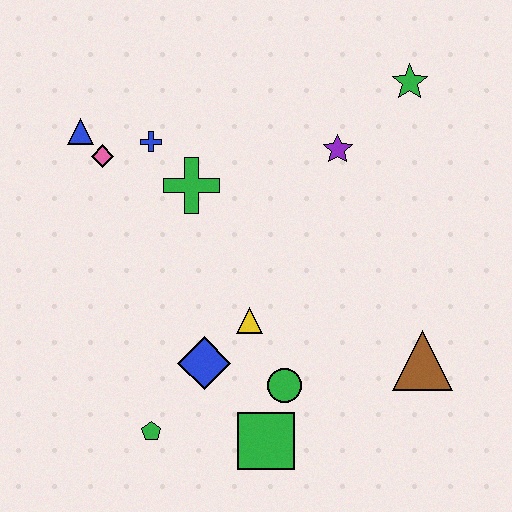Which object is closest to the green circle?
The green square is closest to the green circle.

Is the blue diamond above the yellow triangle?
No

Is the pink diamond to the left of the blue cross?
Yes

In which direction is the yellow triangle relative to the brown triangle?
The yellow triangle is to the left of the brown triangle.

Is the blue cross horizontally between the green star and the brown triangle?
No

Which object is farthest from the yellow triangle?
The green star is farthest from the yellow triangle.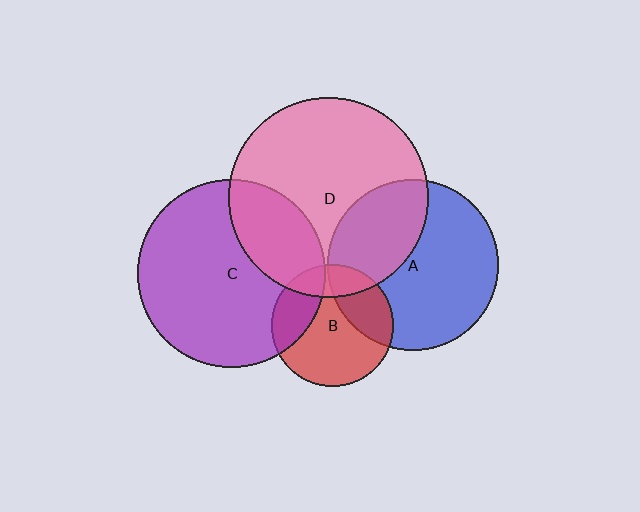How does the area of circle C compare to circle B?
Approximately 2.4 times.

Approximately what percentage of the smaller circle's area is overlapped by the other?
Approximately 35%.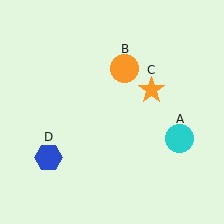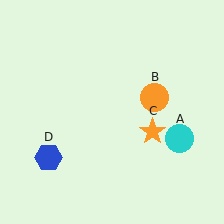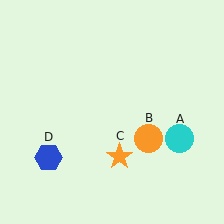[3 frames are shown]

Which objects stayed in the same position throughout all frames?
Cyan circle (object A) and blue hexagon (object D) remained stationary.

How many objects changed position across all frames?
2 objects changed position: orange circle (object B), orange star (object C).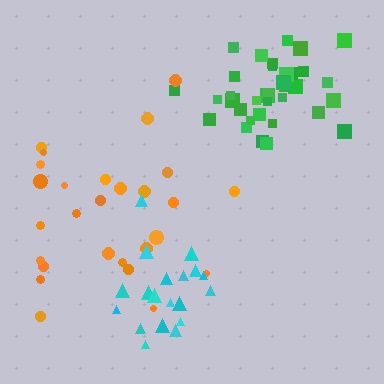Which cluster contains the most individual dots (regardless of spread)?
Green (35).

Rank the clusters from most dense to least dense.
green, cyan, orange.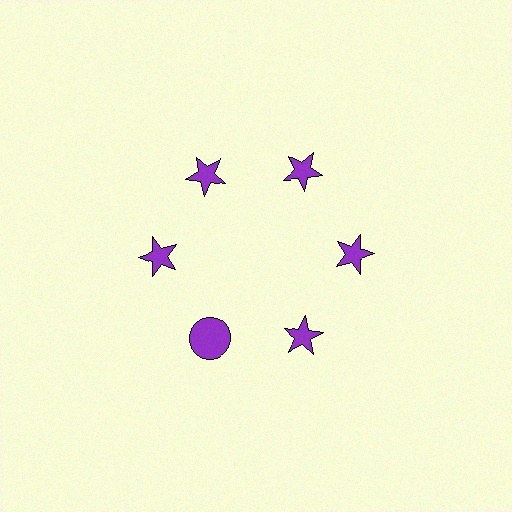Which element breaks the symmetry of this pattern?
The purple circle at roughly the 7 o'clock position breaks the symmetry. All other shapes are purple stars.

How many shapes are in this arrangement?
There are 6 shapes arranged in a ring pattern.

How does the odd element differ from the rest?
It has a different shape: circle instead of star.